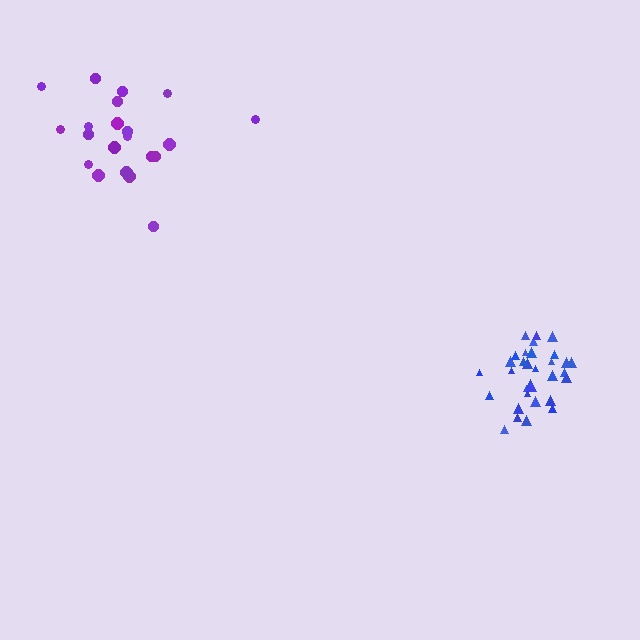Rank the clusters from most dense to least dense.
blue, purple.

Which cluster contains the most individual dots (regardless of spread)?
Blue (32).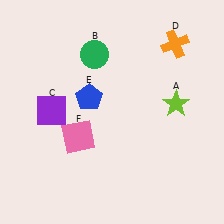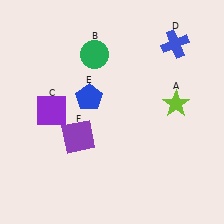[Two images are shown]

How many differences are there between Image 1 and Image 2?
There are 2 differences between the two images.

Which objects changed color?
D changed from orange to blue. F changed from pink to purple.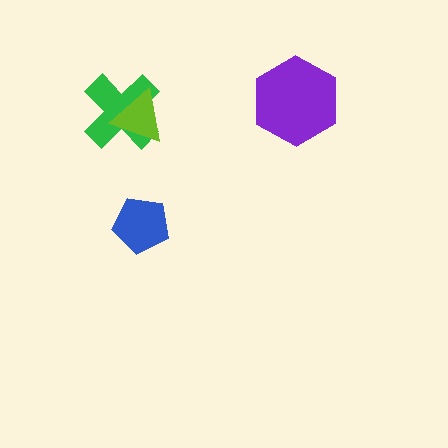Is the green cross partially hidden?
Yes, it is partially covered by another shape.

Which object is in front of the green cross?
The lime triangle is in front of the green cross.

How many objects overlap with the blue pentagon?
0 objects overlap with the blue pentagon.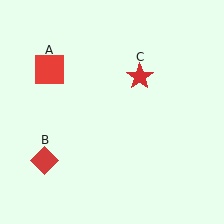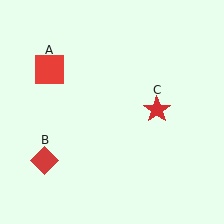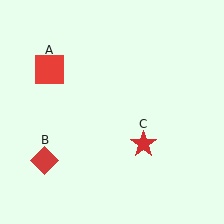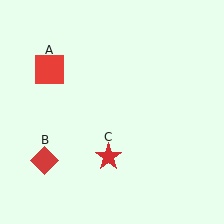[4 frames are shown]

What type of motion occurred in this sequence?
The red star (object C) rotated clockwise around the center of the scene.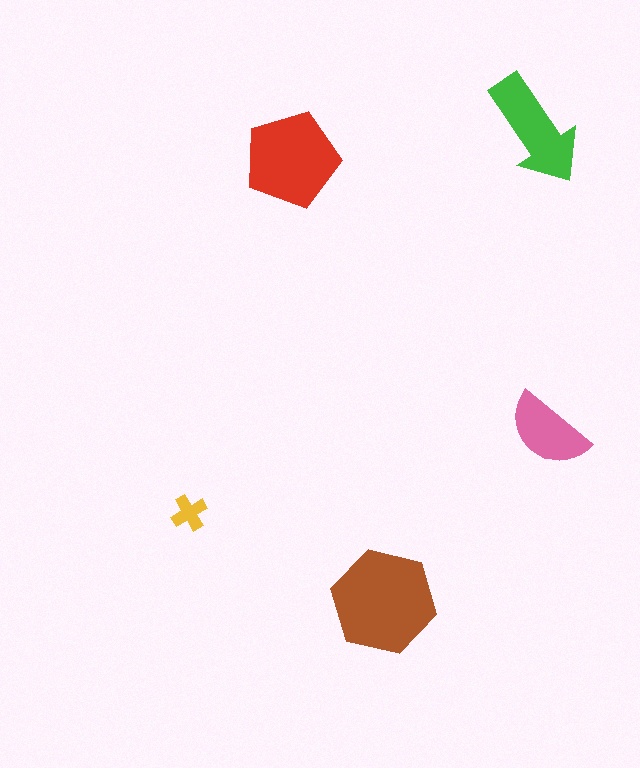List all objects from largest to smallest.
The brown hexagon, the red pentagon, the green arrow, the pink semicircle, the yellow cross.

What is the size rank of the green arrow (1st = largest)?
3rd.